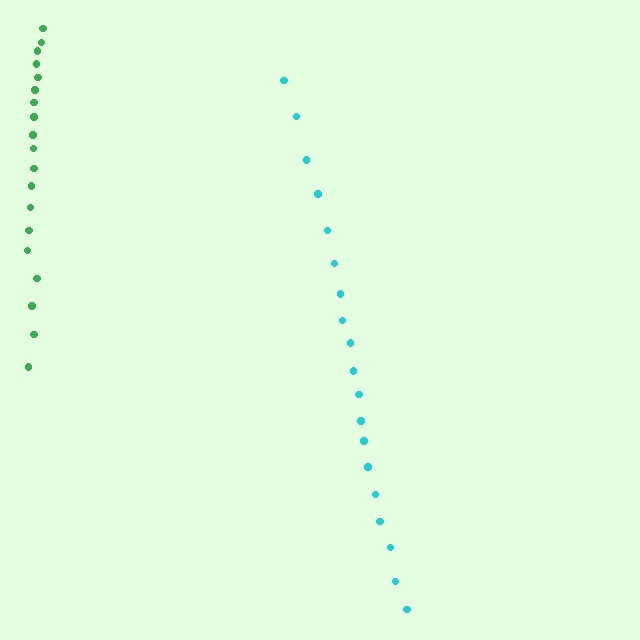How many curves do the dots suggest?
There are 2 distinct paths.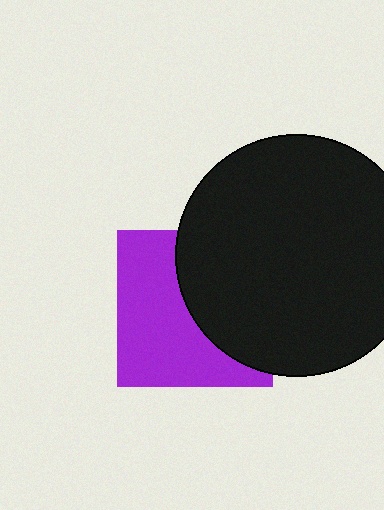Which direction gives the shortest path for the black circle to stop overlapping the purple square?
Moving right gives the shortest separation.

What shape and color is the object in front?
The object in front is a black circle.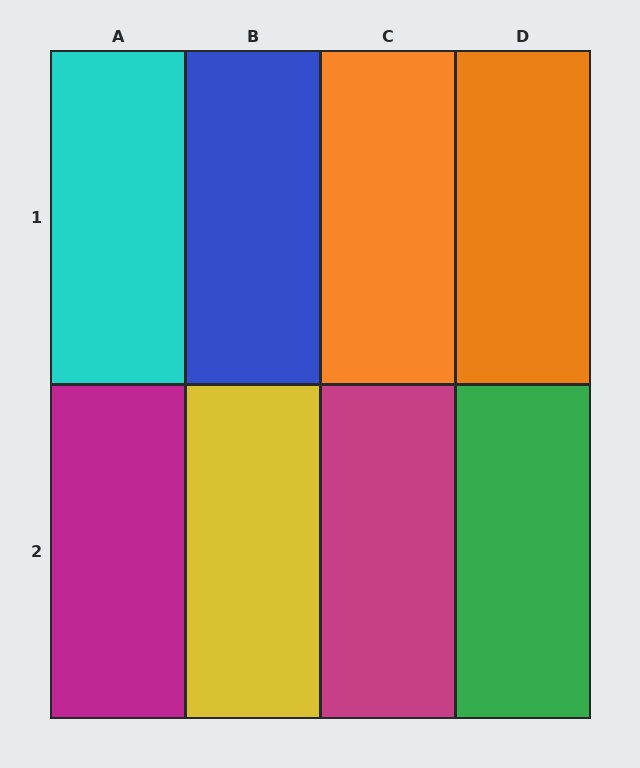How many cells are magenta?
2 cells are magenta.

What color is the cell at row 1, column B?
Blue.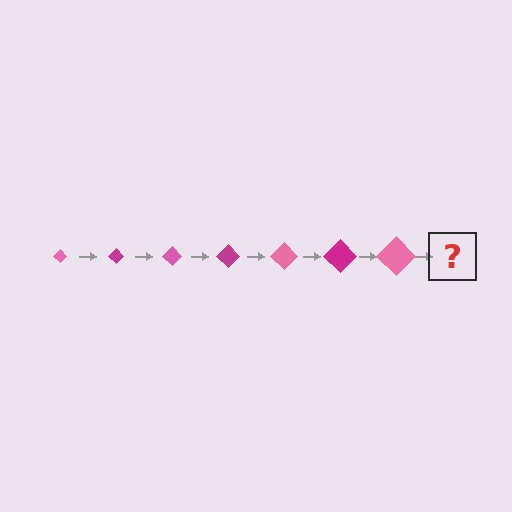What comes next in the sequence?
The next element should be a magenta diamond, larger than the previous one.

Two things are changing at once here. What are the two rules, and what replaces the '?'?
The two rules are that the diamond grows larger each step and the color cycles through pink and magenta. The '?' should be a magenta diamond, larger than the previous one.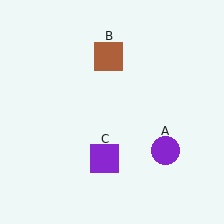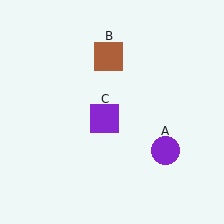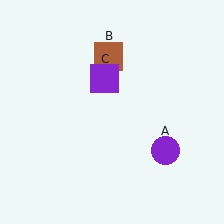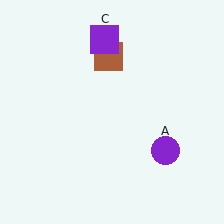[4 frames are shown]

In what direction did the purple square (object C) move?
The purple square (object C) moved up.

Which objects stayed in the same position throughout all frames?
Purple circle (object A) and brown square (object B) remained stationary.